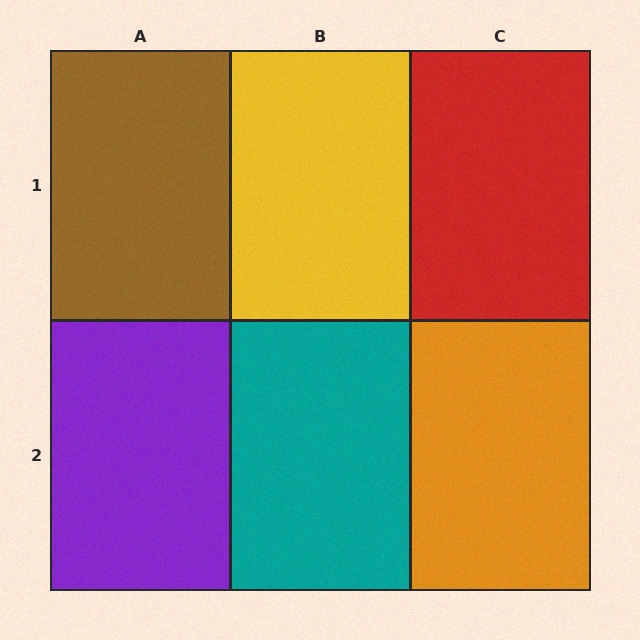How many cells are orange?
1 cell is orange.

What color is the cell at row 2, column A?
Purple.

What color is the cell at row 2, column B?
Teal.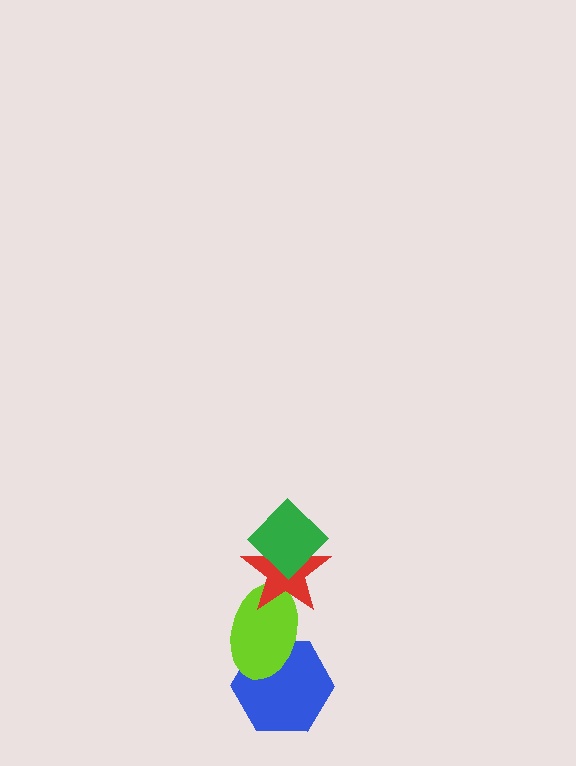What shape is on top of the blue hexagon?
The lime ellipse is on top of the blue hexagon.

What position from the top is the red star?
The red star is 2nd from the top.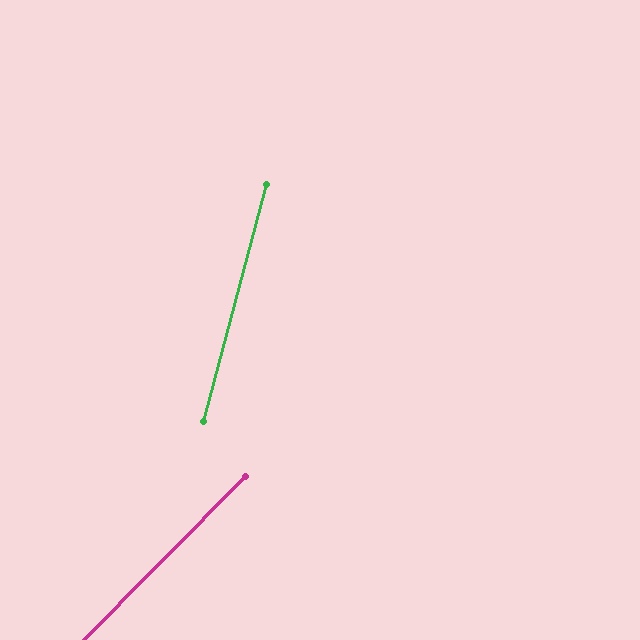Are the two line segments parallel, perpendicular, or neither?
Neither parallel nor perpendicular — they differ by about 30°.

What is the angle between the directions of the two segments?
Approximately 30 degrees.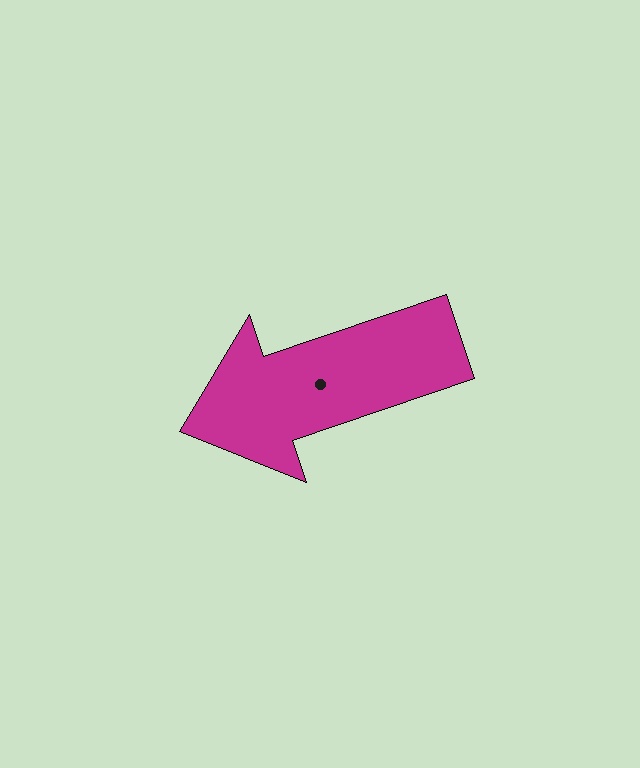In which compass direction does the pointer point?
West.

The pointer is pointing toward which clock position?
Roughly 8 o'clock.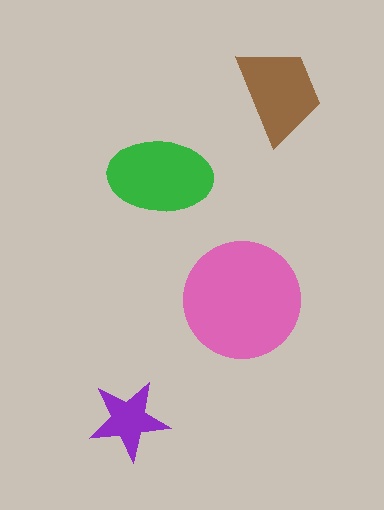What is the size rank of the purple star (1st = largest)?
4th.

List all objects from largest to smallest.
The pink circle, the green ellipse, the brown trapezoid, the purple star.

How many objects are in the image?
There are 4 objects in the image.